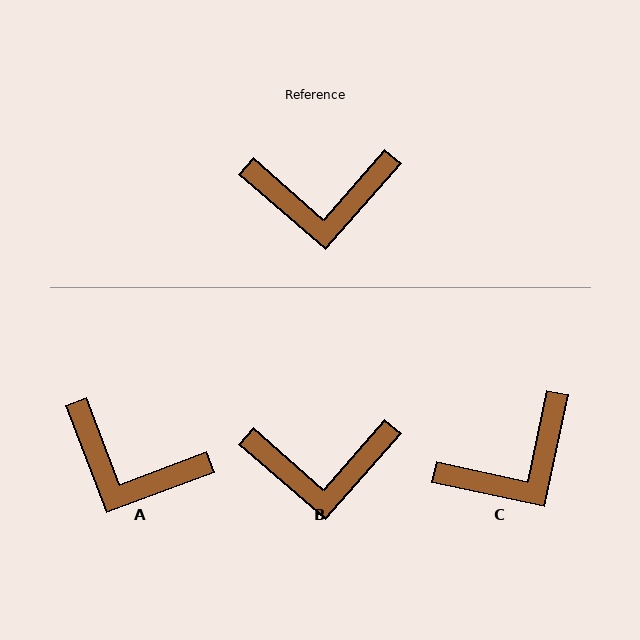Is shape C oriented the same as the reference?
No, it is off by about 29 degrees.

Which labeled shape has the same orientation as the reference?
B.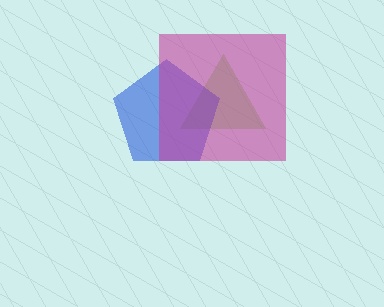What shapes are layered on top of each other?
The layered shapes are: a lime triangle, a blue pentagon, a magenta square.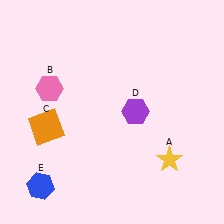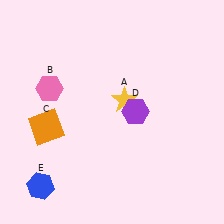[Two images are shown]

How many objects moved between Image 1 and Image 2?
1 object moved between the two images.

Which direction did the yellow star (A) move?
The yellow star (A) moved up.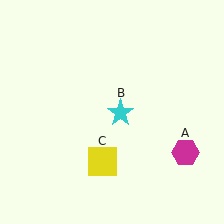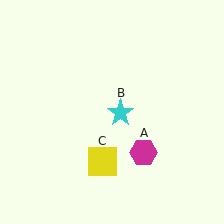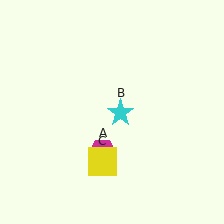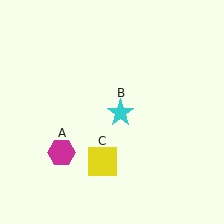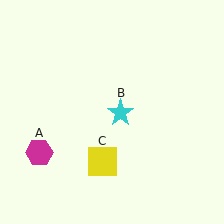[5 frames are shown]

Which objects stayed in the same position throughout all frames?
Cyan star (object B) and yellow square (object C) remained stationary.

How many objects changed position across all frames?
1 object changed position: magenta hexagon (object A).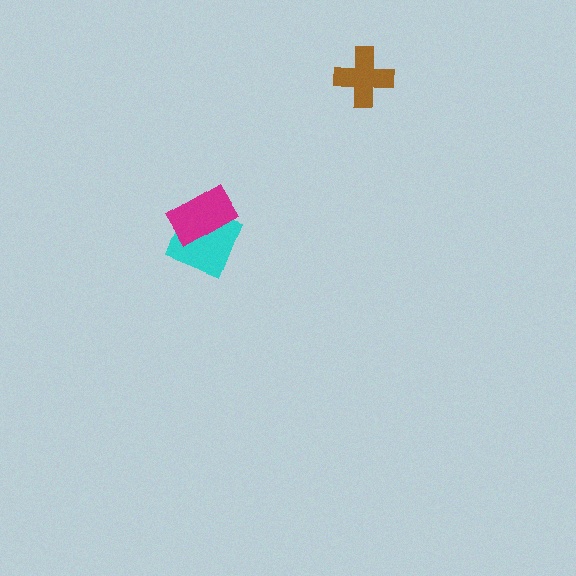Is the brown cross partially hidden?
No, no other shape covers it.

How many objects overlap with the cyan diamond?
1 object overlaps with the cyan diamond.